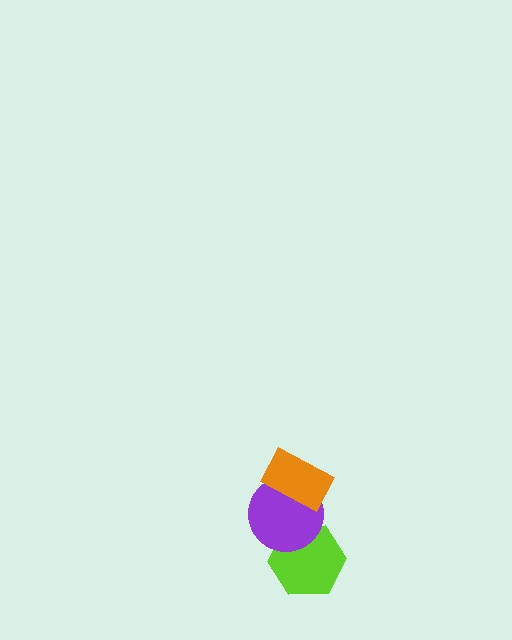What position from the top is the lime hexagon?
The lime hexagon is 3rd from the top.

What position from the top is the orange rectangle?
The orange rectangle is 1st from the top.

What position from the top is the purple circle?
The purple circle is 2nd from the top.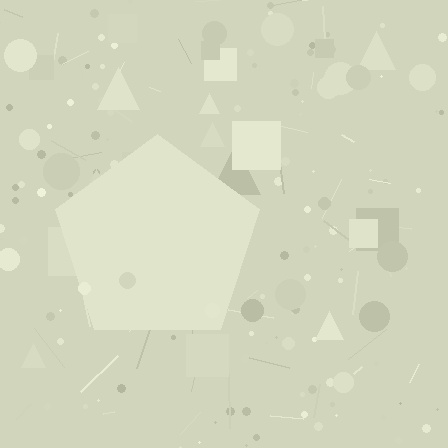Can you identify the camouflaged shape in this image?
The camouflaged shape is a pentagon.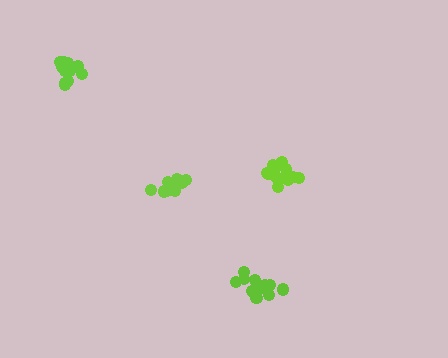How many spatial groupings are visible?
There are 4 spatial groupings.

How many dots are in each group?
Group 1: 11 dots, Group 2: 14 dots, Group 3: 12 dots, Group 4: 13 dots (50 total).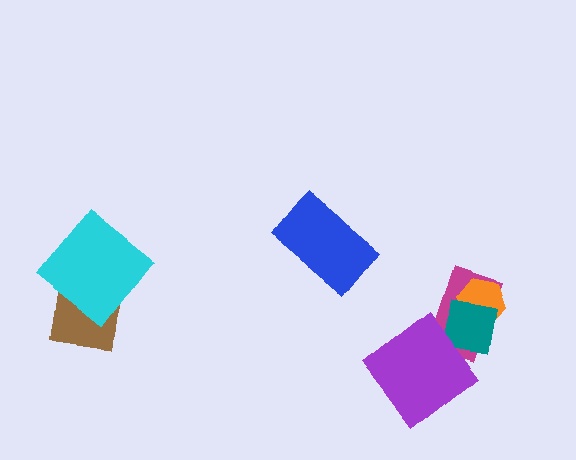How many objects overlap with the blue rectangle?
0 objects overlap with the blue rectangle.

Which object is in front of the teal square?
The purple diamond is in front of the teal square.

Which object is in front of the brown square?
The cyan diamond is in front of the brown square.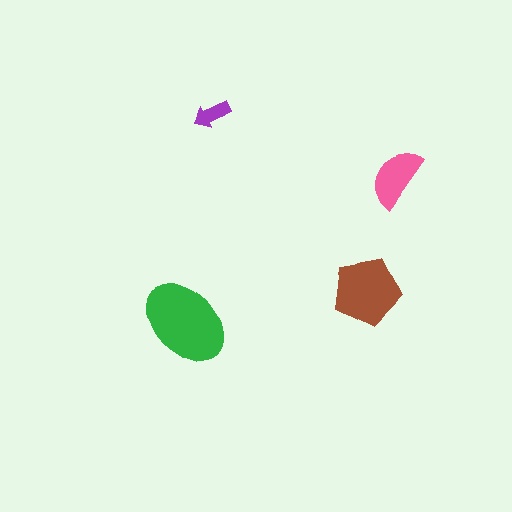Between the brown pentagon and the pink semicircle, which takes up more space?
The brown pentagon.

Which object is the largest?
The green ellipse.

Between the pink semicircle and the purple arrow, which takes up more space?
The pink semicircle.